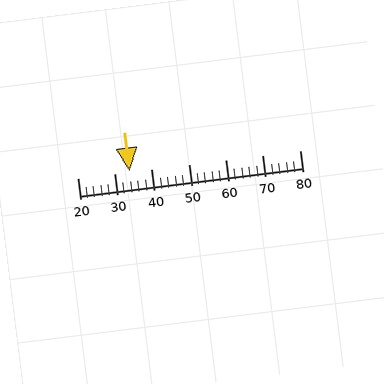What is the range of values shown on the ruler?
The ruler shows values from 20 to 80.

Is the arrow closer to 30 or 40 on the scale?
The arrow is closer to 30.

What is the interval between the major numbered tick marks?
The major tick marks are spaced 10 units apart.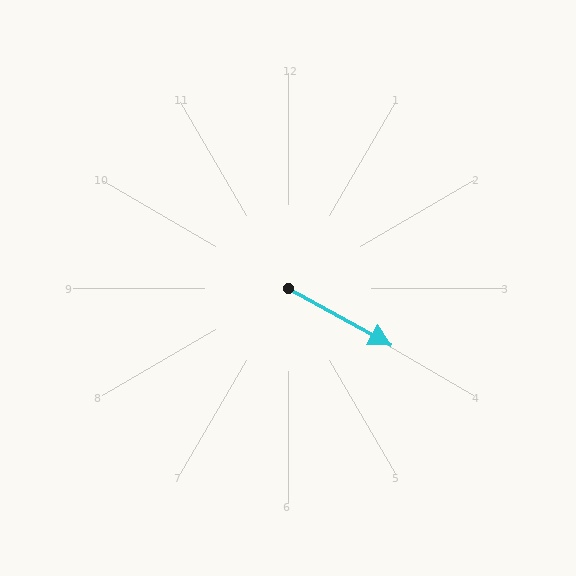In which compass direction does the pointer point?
Southeast.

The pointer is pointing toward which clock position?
Roughly 4 o'clock.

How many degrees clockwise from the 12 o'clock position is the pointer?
Approximately 119 degrees.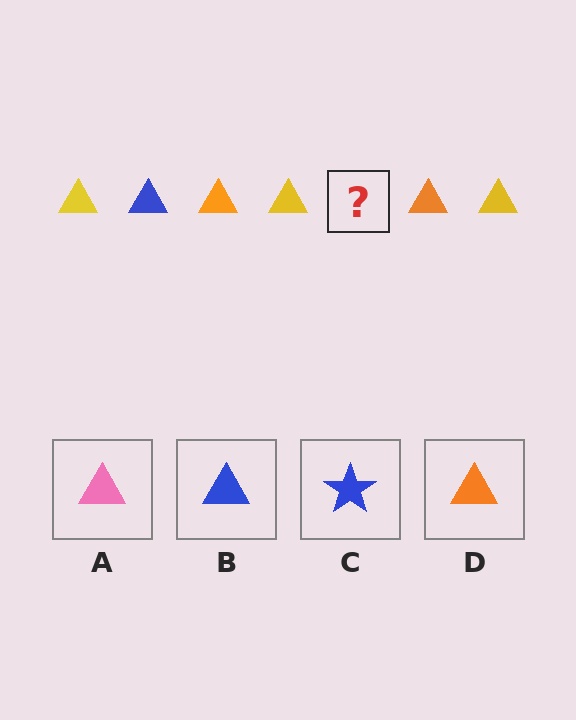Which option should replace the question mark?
Option B.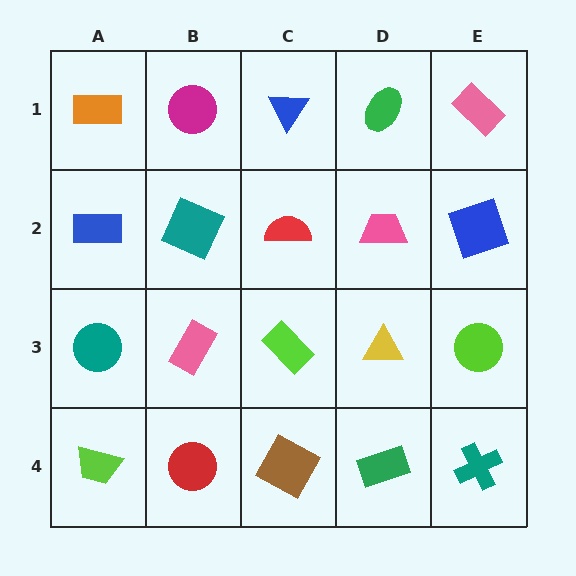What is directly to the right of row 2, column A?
A teal square.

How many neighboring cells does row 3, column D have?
4.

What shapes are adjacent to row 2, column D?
A green ellipse (row 1, column D), a yellow triangle (row 3, column D), a red semicircle (row 2, column C), a blue square (row 2, column E).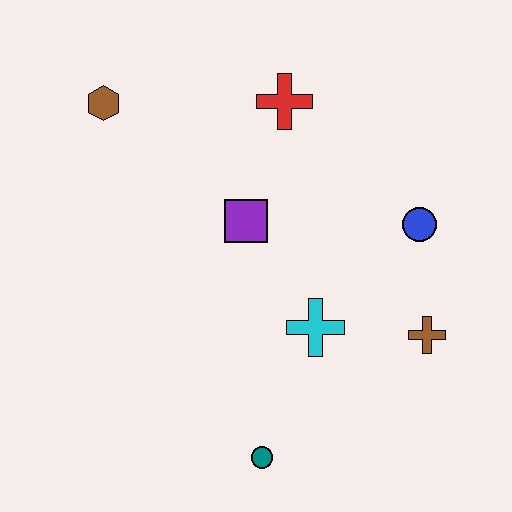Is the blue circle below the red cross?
Yes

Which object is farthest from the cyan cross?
The brown hexagon is farthest from the cyan cross.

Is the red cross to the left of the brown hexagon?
No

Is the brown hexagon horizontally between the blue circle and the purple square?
No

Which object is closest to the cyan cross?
The brown cross is closest to the cyan cross.